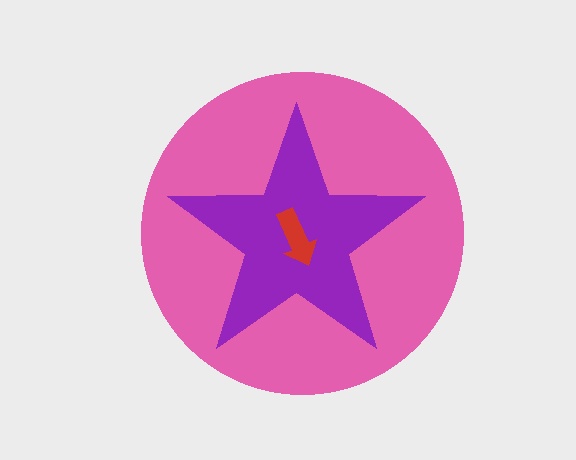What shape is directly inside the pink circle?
The purple star.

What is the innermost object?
The red arrow.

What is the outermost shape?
The pink circle.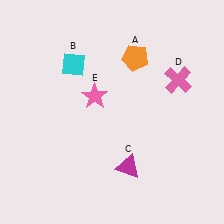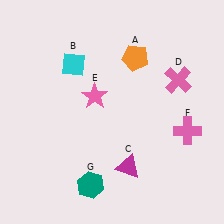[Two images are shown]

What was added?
A pink cross (F), a teal hexagon (G) were added in Image 2.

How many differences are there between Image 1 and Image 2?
There are 2 differences between the two images.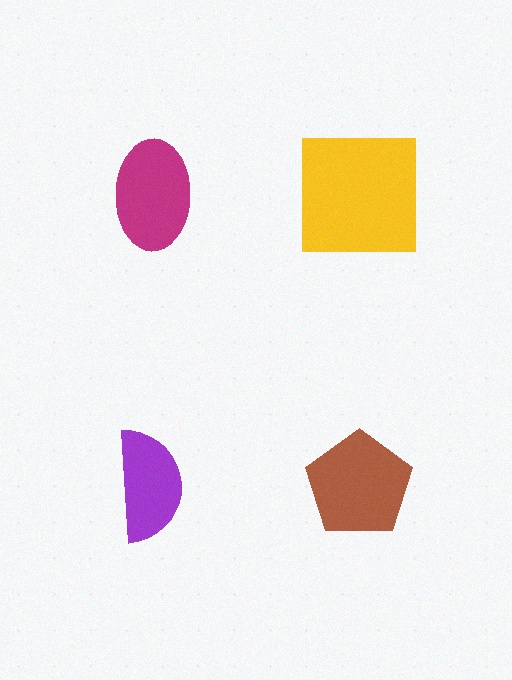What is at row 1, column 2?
A yellow square.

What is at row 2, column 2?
A brown pentagon.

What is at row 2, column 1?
A purple semicircle.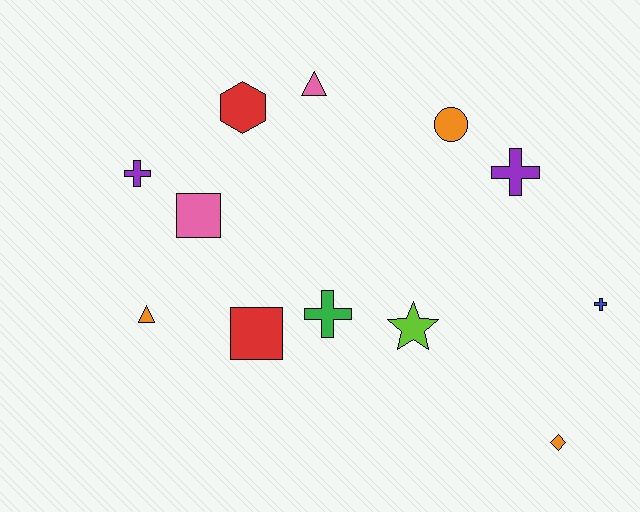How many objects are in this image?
There are 12 objects.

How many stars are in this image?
There is 1 star.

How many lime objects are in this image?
There is 1 lime object.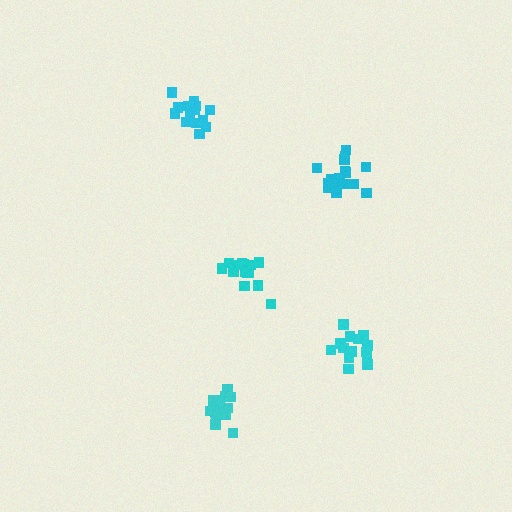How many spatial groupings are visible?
There are 5 spatial groupings.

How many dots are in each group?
Group 1: 15 dots, Group 2: 19 dots, Group 3: 17 dots, Group 4: 14 dots, Group 5: 18 dots (83 total).